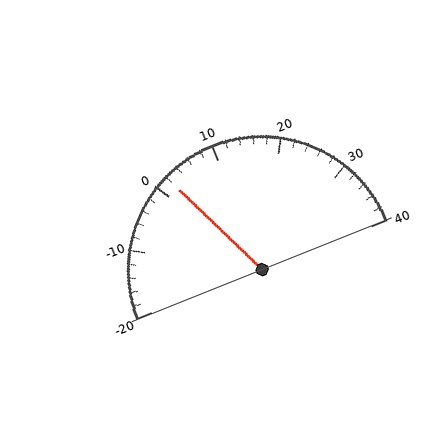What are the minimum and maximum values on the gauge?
The gauge ranges from -20 to 40.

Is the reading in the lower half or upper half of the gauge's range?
The reading is in the lower half of the range (-20 to 40).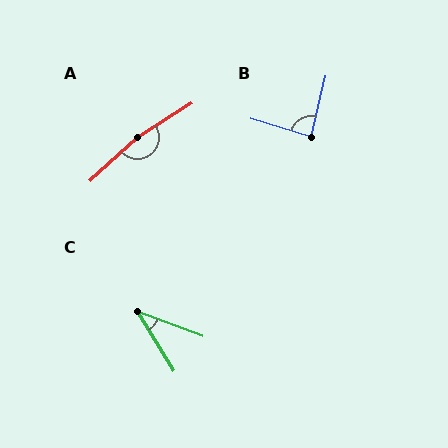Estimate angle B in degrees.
Approximately 87 degrees.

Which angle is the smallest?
C, at approximately 38 degrees.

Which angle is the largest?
A, at approximately 170 degrees.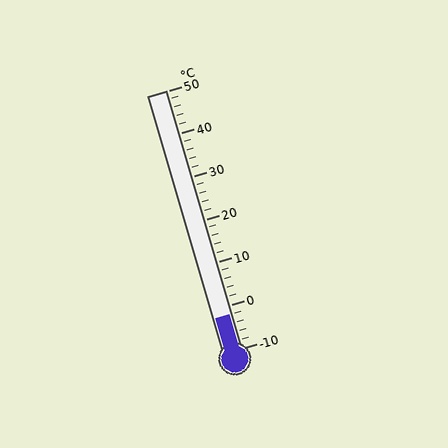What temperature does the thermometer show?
The thermometer shows approximately -2°C.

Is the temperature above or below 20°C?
The temperature is below 20°C.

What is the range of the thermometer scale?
The thermometer scale ranges from -10°C to 50°C.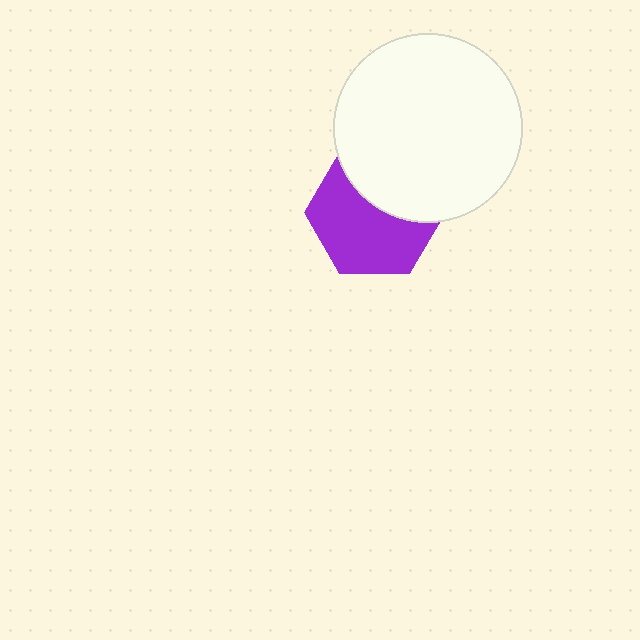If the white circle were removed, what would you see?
You would see the complete purple hexagon.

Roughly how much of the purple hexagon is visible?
About half of it is visible (roughly 61%).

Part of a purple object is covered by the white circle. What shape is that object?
It is a hexagon.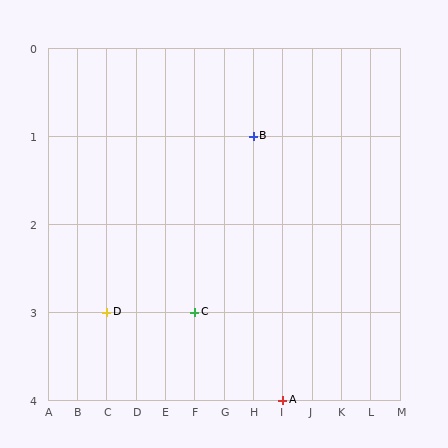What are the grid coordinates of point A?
Point A is at grid coordinates (I, 4).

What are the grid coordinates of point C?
Point C is at grid coordinates (F, 3).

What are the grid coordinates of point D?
Point D is at grid coordinates (C, 3).